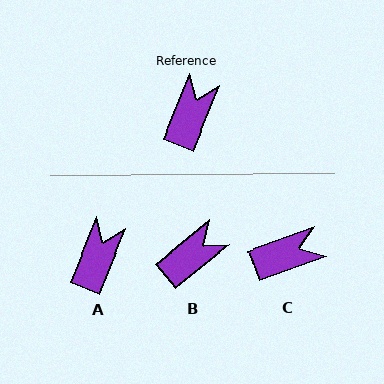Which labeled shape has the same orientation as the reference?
A.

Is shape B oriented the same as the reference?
No, it is off by about 29 degrees.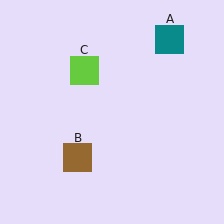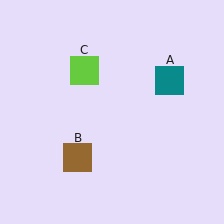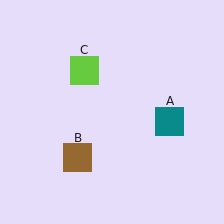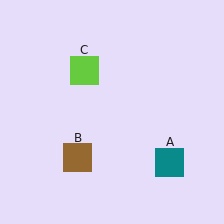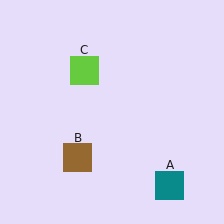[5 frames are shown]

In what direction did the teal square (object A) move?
The teal square (object A) moved down.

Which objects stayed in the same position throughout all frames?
Brown square (object B) and lime square (object C) remained stationary.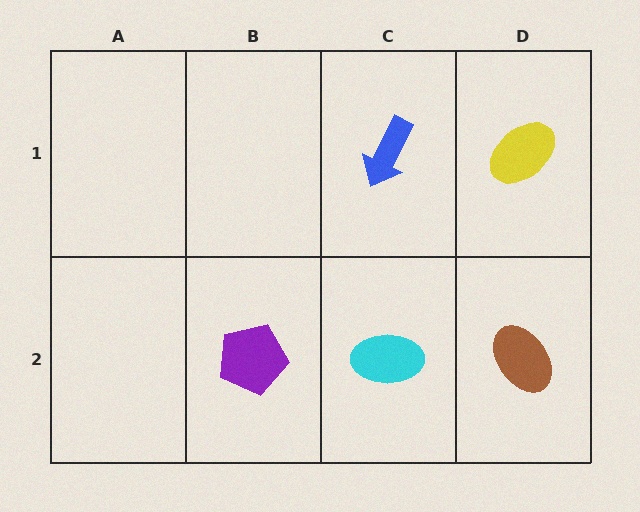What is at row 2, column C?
A cyan ellipse.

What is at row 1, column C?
A blue arrow.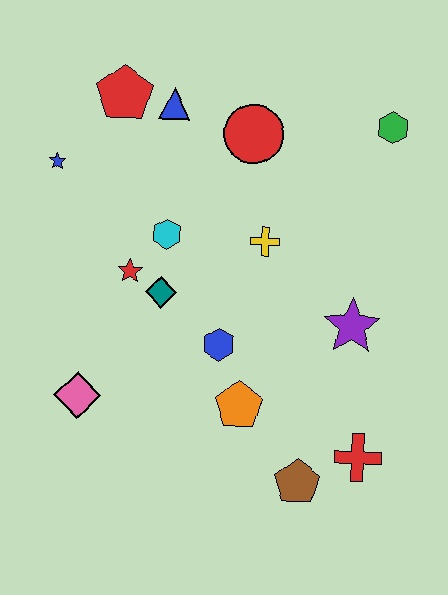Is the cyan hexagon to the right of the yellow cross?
No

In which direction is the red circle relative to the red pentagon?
The red circle is to the right of the red pentagon.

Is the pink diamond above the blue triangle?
No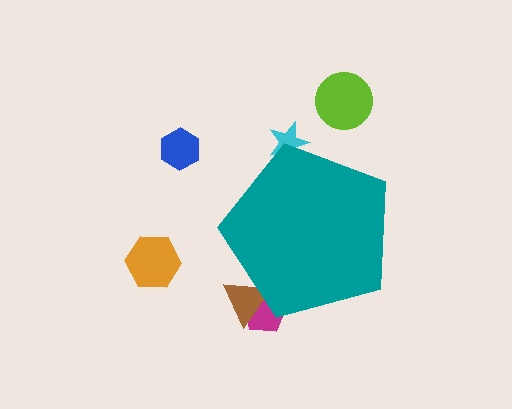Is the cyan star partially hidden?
Yes, the cyan star is partially hidden behind the teal pentagon.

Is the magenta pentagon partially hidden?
Yes, the magenta pentagon is partially hidden behind the teal pentagon.